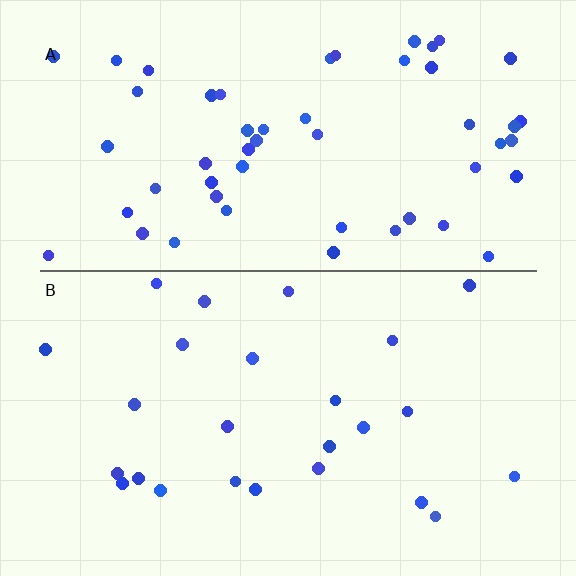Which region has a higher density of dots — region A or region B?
A (the top).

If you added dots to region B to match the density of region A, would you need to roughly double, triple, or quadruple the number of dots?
Approximately double.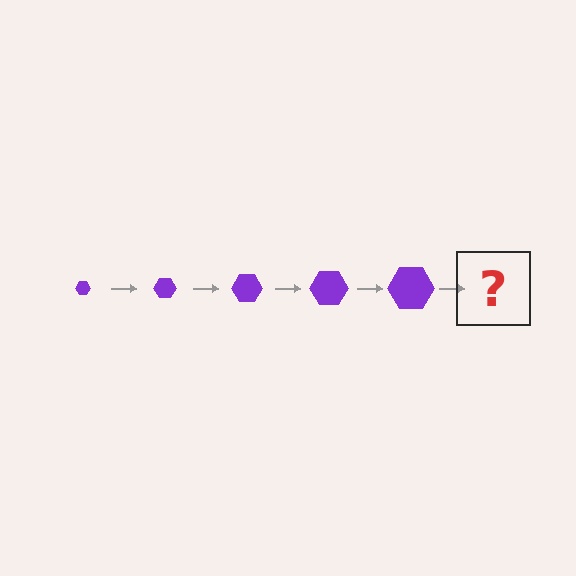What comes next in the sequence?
The next element should be a purple hexagon, larger than the previous one.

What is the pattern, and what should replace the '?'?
The pattern is that the hexagon gets progressively larger each step. The '?' should be a purple hexagon, larger than the previous one.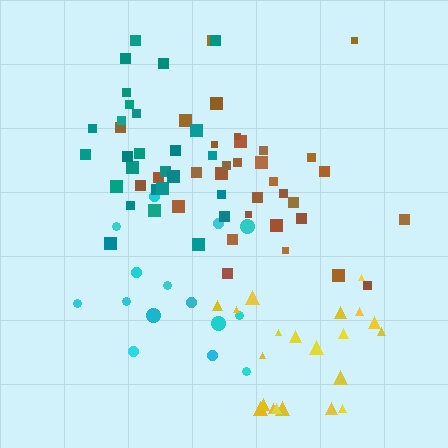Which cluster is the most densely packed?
Teal.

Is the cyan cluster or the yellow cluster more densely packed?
Yellow.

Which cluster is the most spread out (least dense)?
Cyan.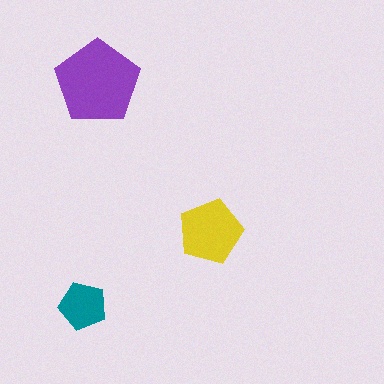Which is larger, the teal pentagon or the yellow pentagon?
The yellow one.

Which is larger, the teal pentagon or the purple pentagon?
The purple one.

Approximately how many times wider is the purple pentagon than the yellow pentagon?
About 1.5 times wider.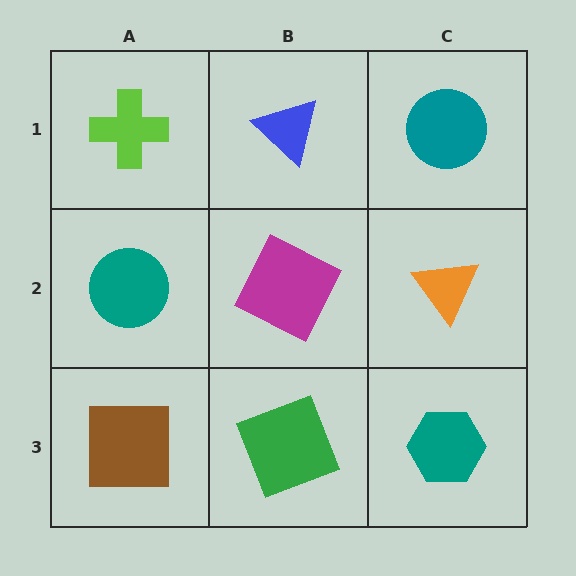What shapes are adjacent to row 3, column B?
A magenta square (row 2, column B), a brown square (row 3, column A), a teal hexagon (row 3, column C).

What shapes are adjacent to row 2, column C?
A teal circle (row 1, column C), a teal hexagon (row 3, column C), a magenta square (row 2, column B).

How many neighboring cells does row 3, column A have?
2.